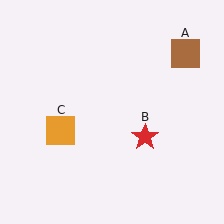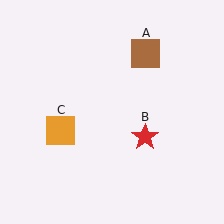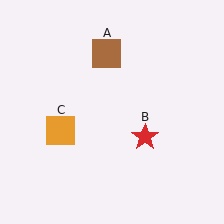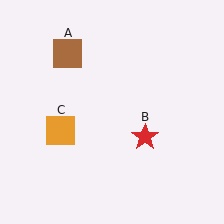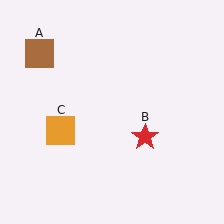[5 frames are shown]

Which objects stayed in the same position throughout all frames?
Red star (object B) and orange square (object C) remained stationary.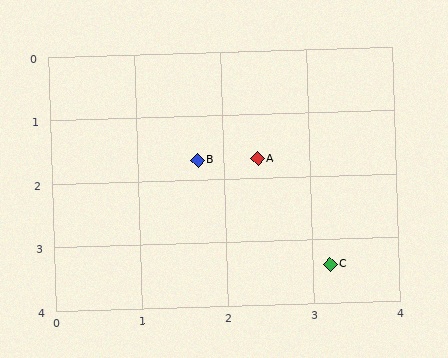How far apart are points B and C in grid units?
Points B and C are about 2.3 grid units apart.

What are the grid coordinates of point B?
Point B is at approximately (1.7, 1.7).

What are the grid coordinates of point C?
Point C is at approximately (3.2, 3.4).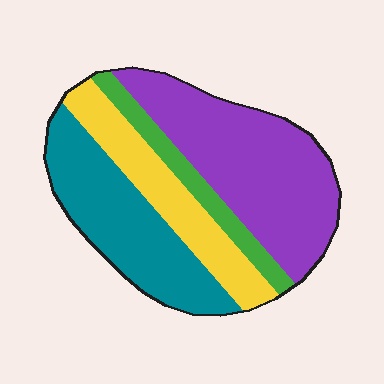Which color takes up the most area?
Purple, at roughly 40%.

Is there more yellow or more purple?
Purple.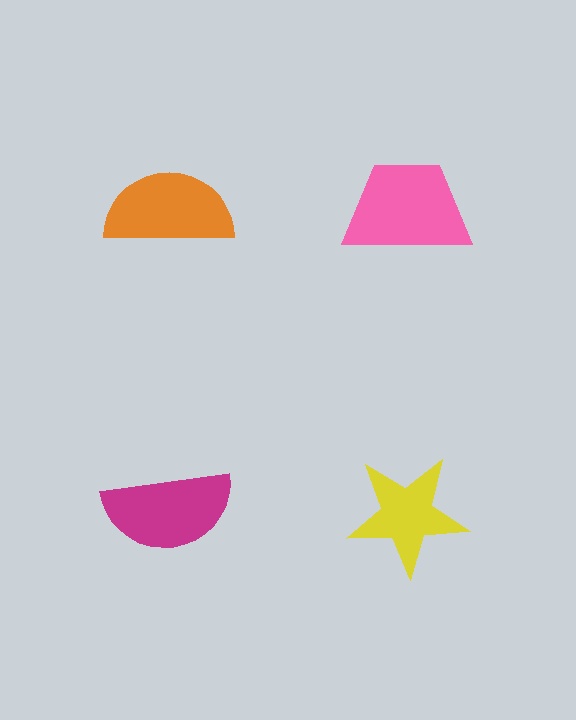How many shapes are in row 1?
2 shapes.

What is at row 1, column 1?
An orange semicircle.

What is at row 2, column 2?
A yellow star.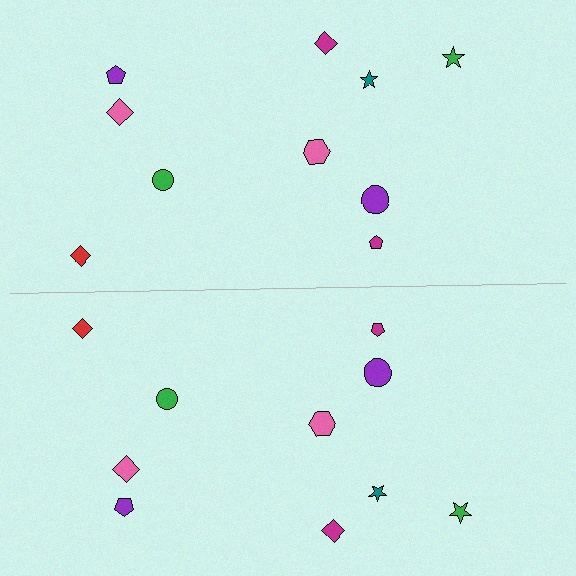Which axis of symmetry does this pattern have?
The pattern has a horizontal axis of symmetry running through the center of the image.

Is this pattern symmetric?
Yes, this pattern has bilateral (reflection) symmetry.